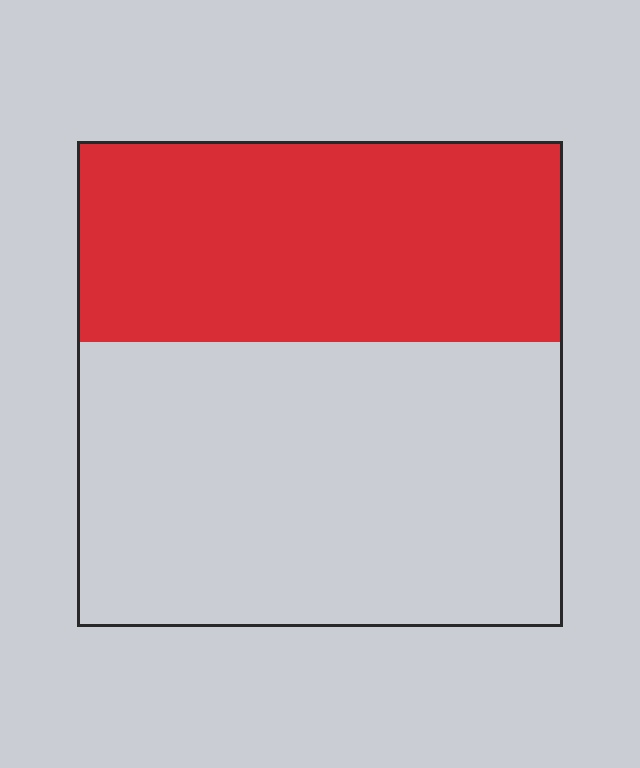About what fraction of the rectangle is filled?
About two fifths (2/5).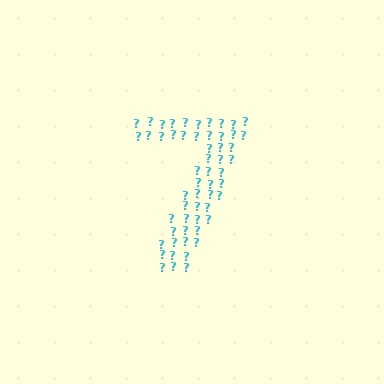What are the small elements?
The small elements are question marks.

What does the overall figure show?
The overall figure shows the digit 7.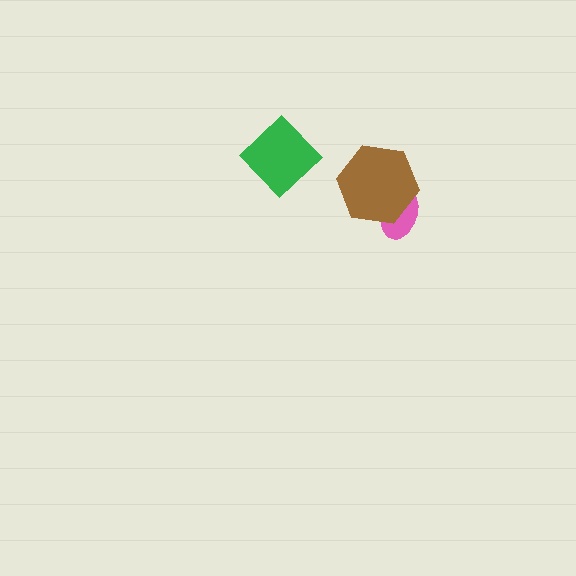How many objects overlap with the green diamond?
0 objects overlap with the green diamond.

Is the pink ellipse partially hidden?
Yes, it is partially covered by another shape.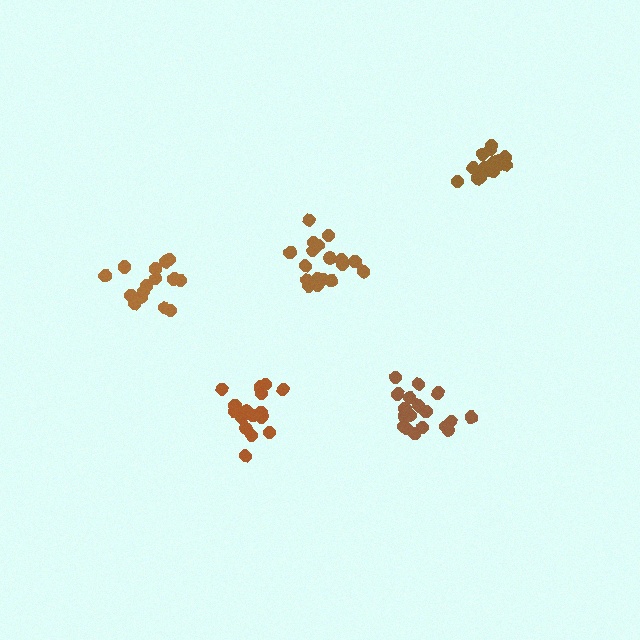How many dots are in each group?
Group 1: 17 dots, Group 2: 19 dots, Group 3: 18 dots, Group 4: 15 dots, Group 5: 18 dots (87 total).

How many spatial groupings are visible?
There are 5 spatial groupings.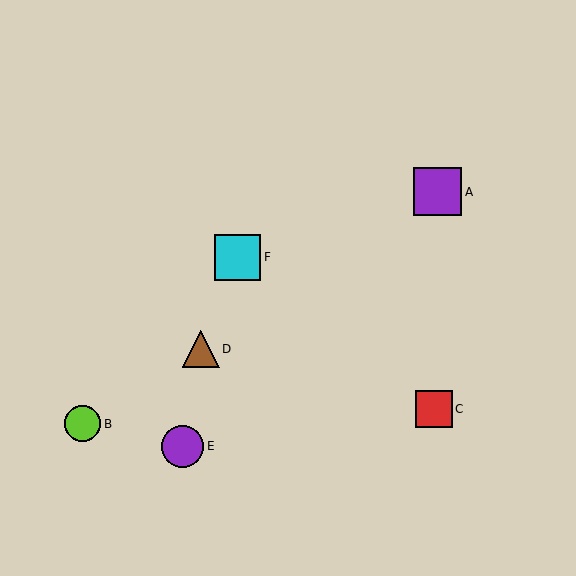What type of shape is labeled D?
Shape D is a brown triangle.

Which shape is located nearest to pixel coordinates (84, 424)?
The lime circle (labeled B) at (83, 424) is nearest to that location.